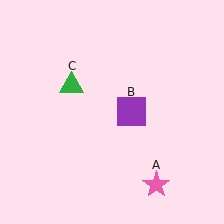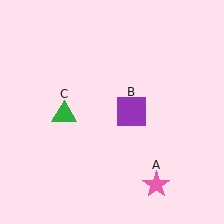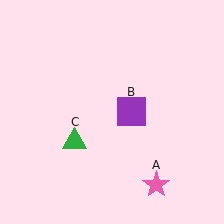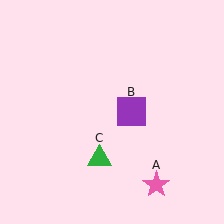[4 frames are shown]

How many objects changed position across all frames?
1 object changed position: green triangle (object C).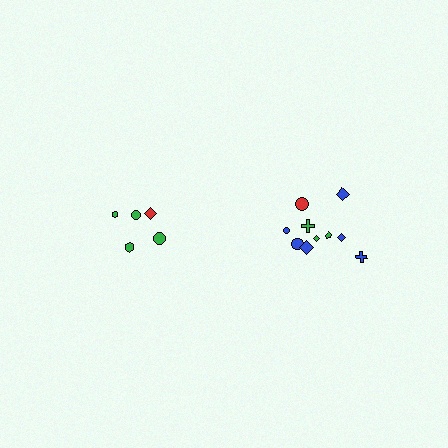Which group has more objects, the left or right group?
The right group.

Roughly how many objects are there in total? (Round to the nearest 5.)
Roughly 15 objects in total.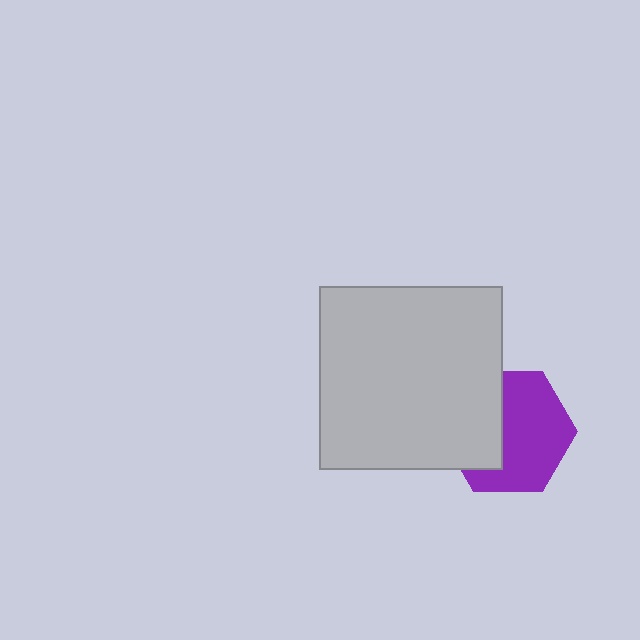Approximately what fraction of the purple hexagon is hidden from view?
Roughly 39% of the purple hexagon is hidden behind the light gray square.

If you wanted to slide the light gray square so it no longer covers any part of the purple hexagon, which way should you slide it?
Slide it left — that is the most direct way to separate the two shapes.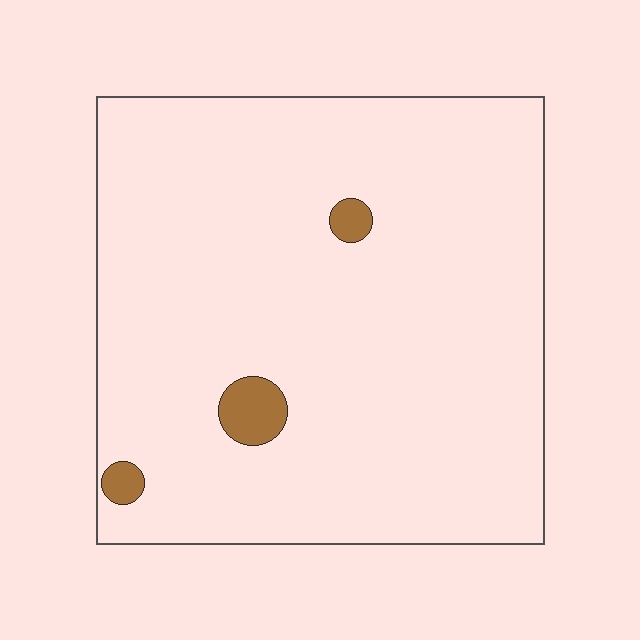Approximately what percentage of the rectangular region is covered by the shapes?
Approximately 5%.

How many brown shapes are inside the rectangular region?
3.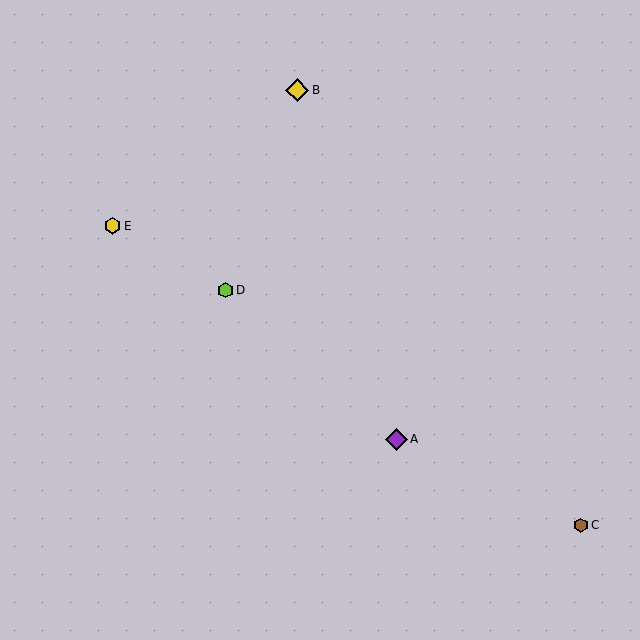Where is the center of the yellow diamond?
The center of the yellow diamond is at (297, 90).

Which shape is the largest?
The yellow diamond (labeled B) is the largest.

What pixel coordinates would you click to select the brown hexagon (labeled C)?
Click at (581, 525) to select the brown hexagon C.